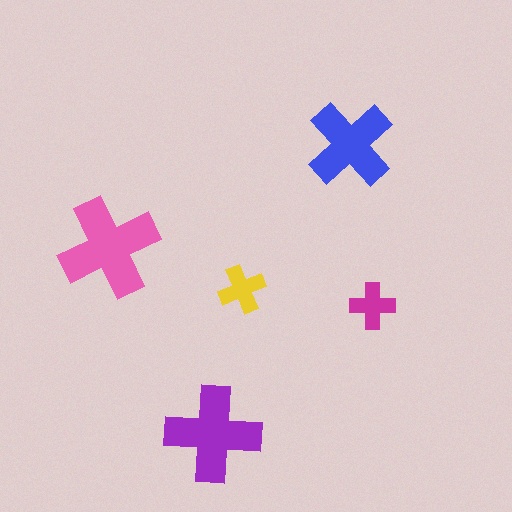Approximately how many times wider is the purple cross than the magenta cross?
About 2 times wider.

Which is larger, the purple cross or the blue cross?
The purple one.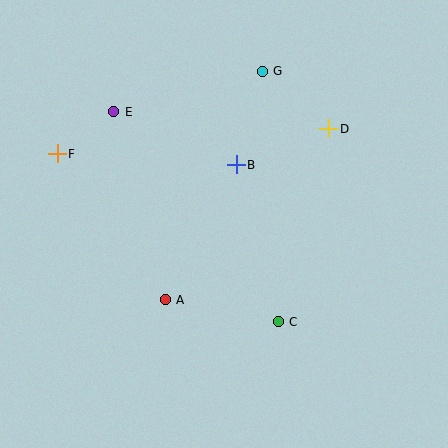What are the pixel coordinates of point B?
Point B is at (236, 165).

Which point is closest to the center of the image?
Point B at (236, 165) is closest to the center.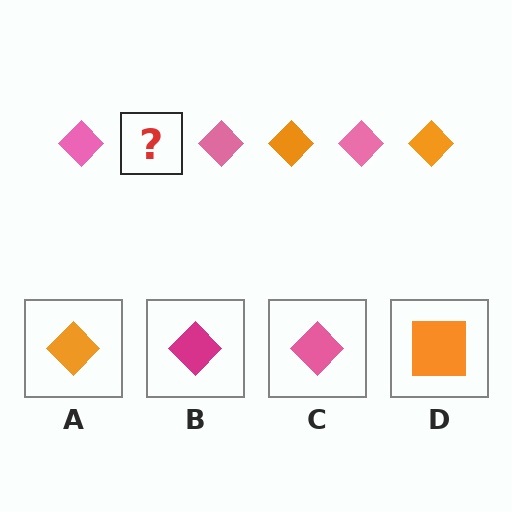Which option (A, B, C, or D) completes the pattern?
A.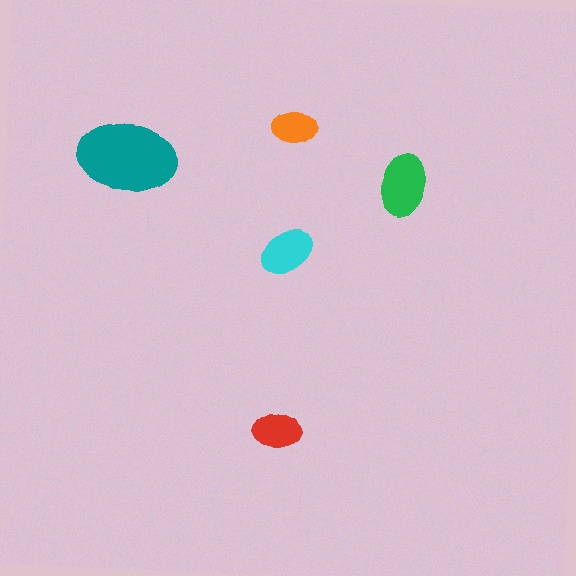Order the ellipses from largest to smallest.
the teal one, the green one, the cyan one, the red one, the orange one.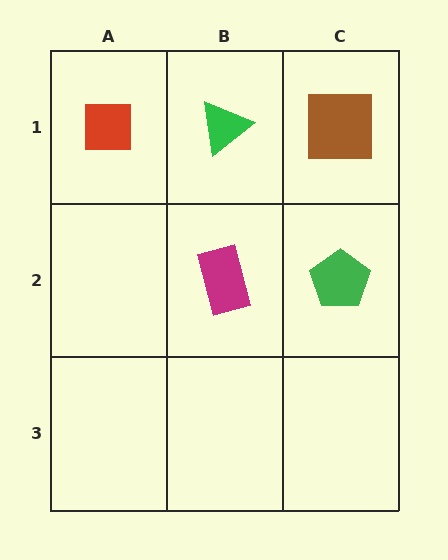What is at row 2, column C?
A green pentagon.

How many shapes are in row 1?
3 shapes.